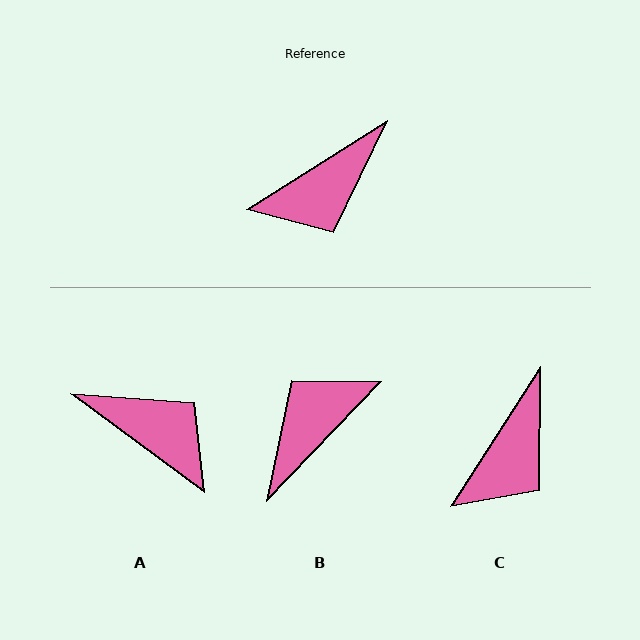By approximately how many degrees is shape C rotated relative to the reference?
Approximately 25 degrees counter-clockwise.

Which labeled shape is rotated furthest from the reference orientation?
B, about 166 degrees away.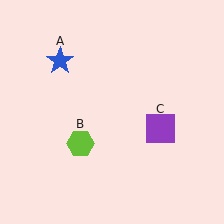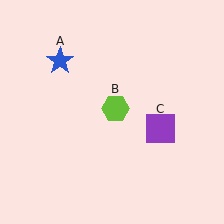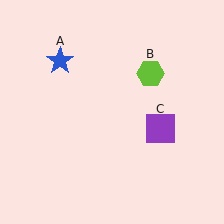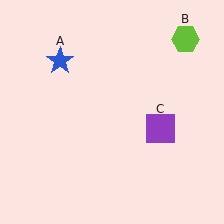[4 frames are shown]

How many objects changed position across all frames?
1 object changed position: lime hexagon (object B).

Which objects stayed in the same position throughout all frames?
Blue star (object A) and purple square (object C) remained stationary.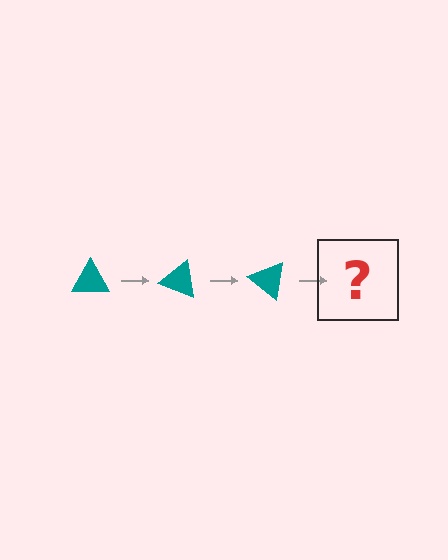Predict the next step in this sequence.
The next step is a teal triangle rotated 60 degrees.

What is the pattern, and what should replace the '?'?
The pattern is that the triangle rotates 20 degrees each step. The '?' should be a teal triangle rotated 60 degrees.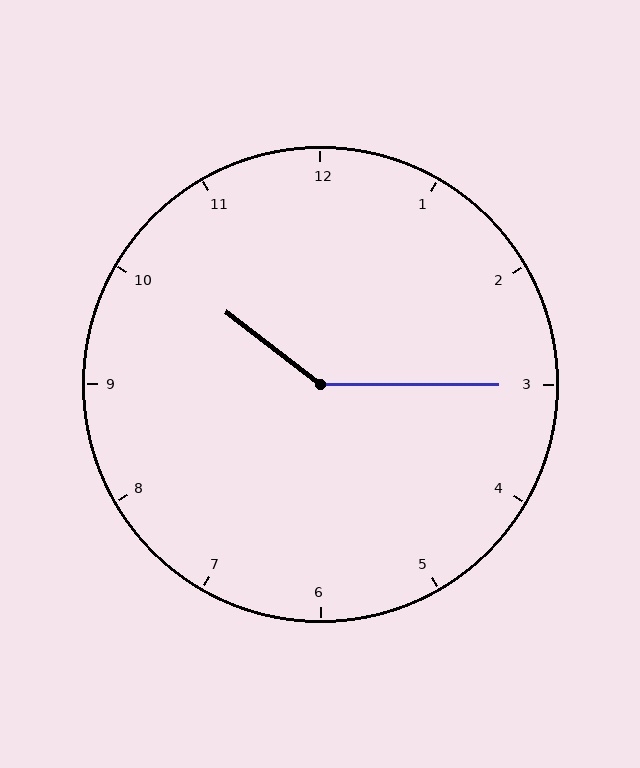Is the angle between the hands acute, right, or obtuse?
It is obtuse.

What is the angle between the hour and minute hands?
Approximately 142 degrees.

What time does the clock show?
10:15.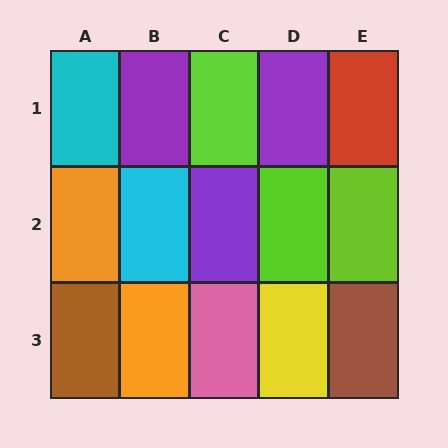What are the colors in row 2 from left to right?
Orange, cyan, purple, lime, lime.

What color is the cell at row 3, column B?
Orange.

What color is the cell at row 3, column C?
Pink.